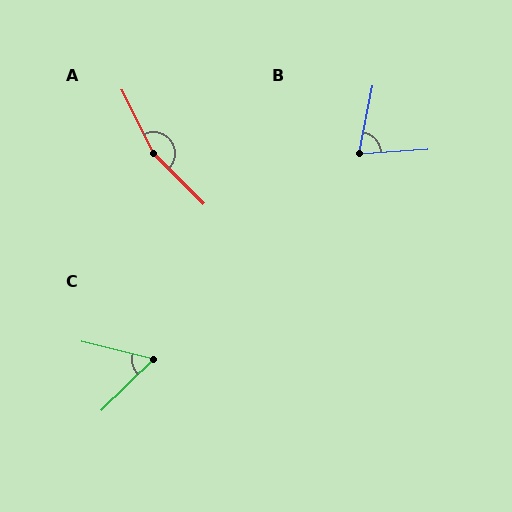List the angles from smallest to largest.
C (58°), B (75°), A (161°).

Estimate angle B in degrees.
Approximately 75 degrees.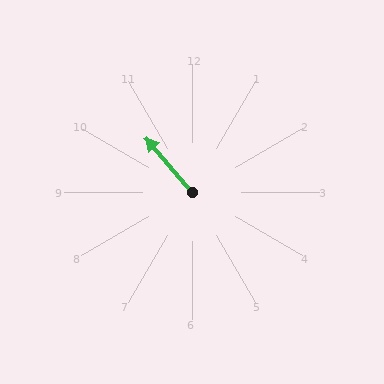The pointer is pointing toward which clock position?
Roughly 11 o'clock.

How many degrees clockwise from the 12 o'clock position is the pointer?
Approximately 319 degrees.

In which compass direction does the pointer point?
Northwest.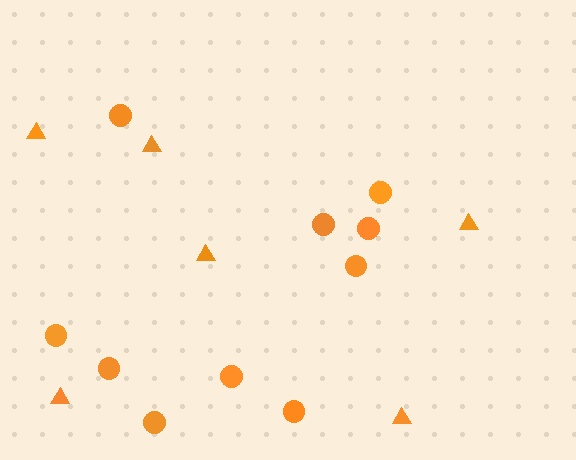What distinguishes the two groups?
There are 2 groups: one group of circles (10) and one group of triangles (6).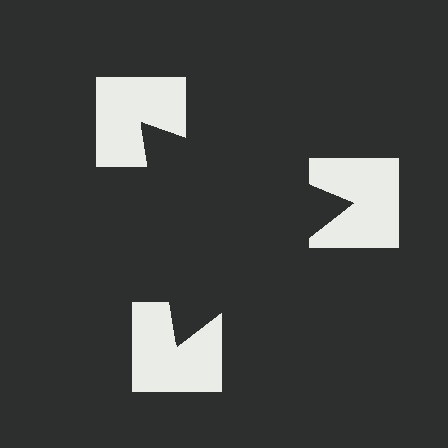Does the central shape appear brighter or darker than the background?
It typically appears slightly darker than the background, even though no actual brightness change is drawn.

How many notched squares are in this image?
There are 3 — one at each vertex of the illusory triangle.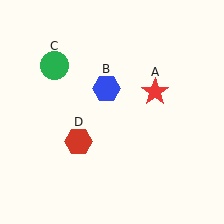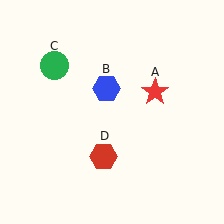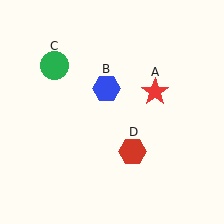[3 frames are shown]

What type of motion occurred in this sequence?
The red hexagon (object D) rotated counterclockwise around the center of the scene.